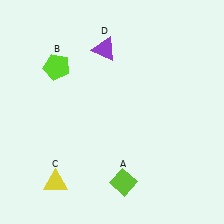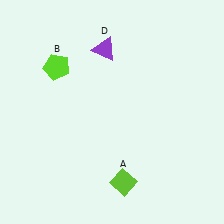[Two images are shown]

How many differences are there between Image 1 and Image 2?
There is 1 difference between the two images.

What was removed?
The yellow triangle (C) was removed in Image 2.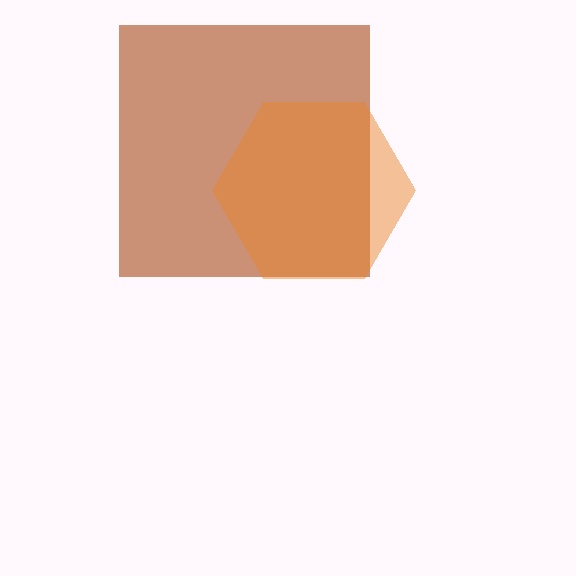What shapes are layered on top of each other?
The layered shapes are: a brown square, an orange hexagon.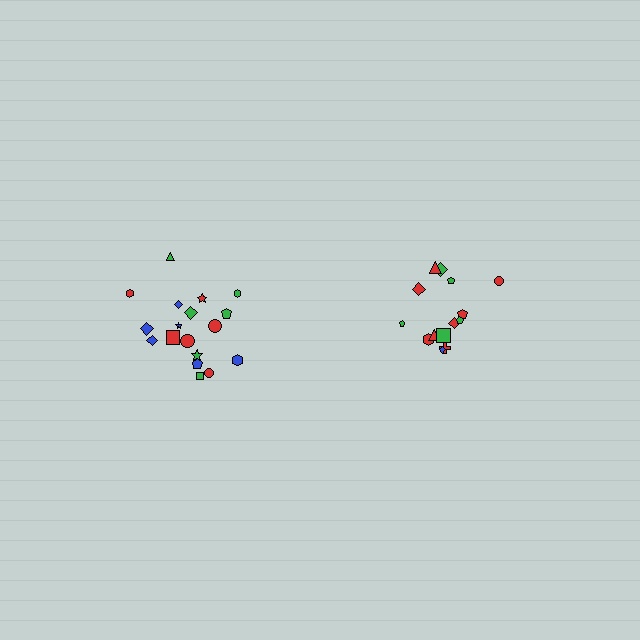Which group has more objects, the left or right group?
The left group.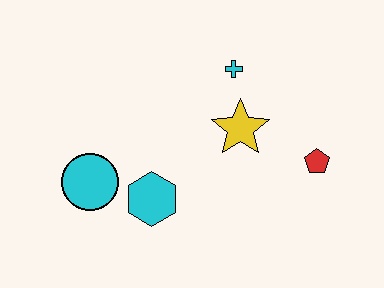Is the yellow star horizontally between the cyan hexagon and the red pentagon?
Yes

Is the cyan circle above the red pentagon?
No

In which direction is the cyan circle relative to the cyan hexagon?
The cyan circle is to the left of the cyan hexagon.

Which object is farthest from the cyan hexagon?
The red pentagon is farthest from the cyan hexagon.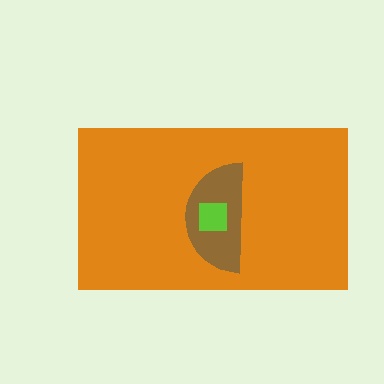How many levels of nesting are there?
3.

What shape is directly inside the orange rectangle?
The brown semicircle.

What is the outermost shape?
The orange rectangle.